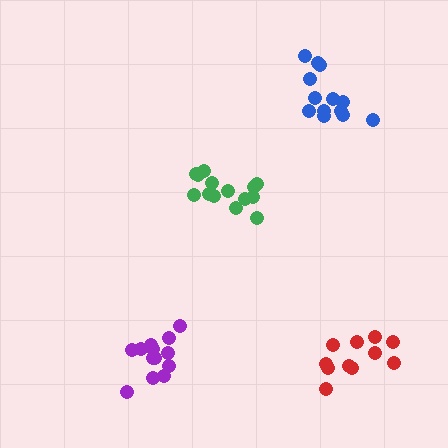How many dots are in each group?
Group 1: 13 dots, Group 2: 13 dots, Group 3: 11 dots, Group 4: 14 dots (51 total).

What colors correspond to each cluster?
The clusters are colored: purple, blue, red, green.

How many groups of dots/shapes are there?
There are 4 groups.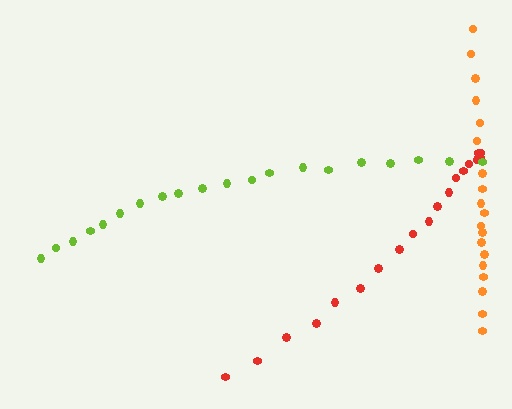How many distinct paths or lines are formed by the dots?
There are 3 distinct paths.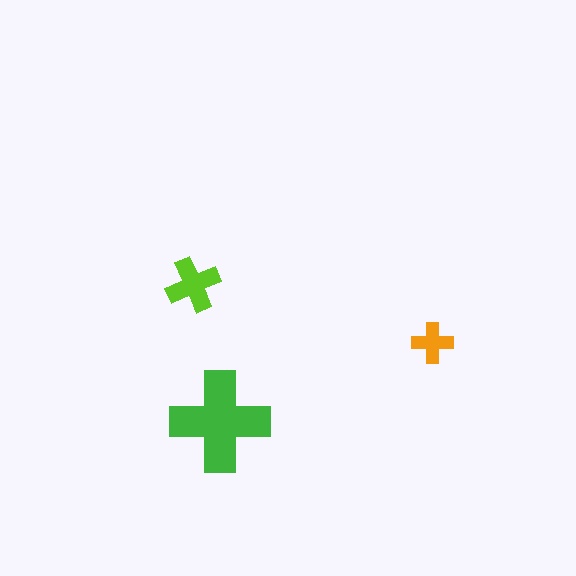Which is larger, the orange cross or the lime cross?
The lime one.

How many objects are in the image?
There are 3 objects in the image.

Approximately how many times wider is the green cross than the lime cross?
About 2 times wider.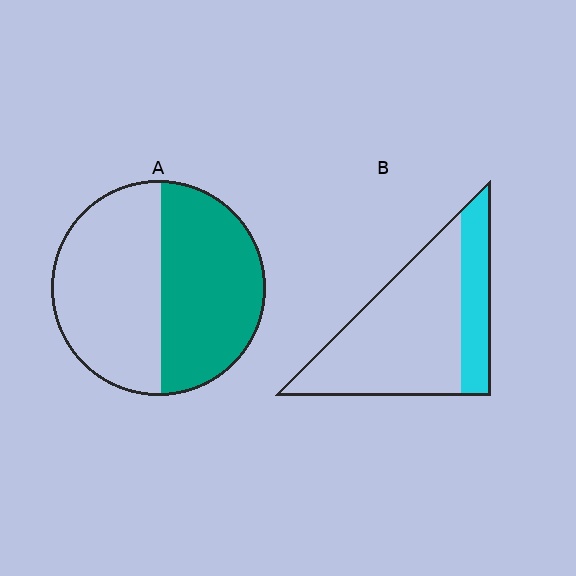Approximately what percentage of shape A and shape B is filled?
A is approximately 50% and B is approximately 25%.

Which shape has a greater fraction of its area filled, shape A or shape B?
Shape A.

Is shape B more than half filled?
No.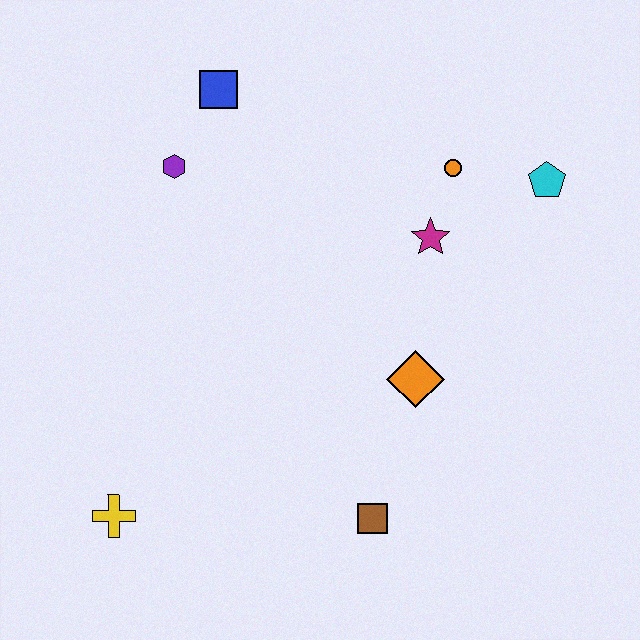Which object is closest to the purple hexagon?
The blue square is closest to the purple hexagon.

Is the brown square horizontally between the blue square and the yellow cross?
No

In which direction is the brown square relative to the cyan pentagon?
The brown square is below the cyan pentagon.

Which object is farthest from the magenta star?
The yellow cross is farthest from the magenta star.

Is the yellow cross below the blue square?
Yes